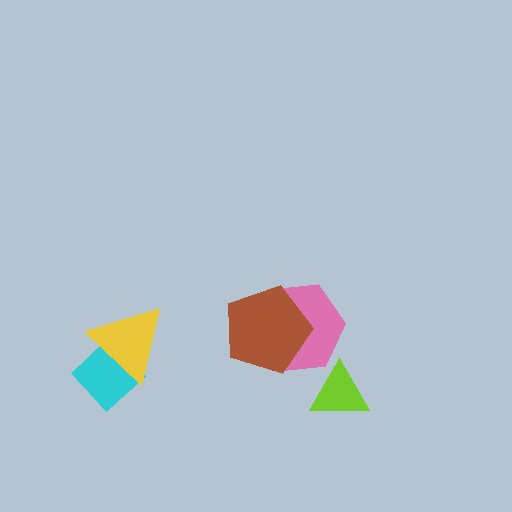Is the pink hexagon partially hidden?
Yes, it is partially covered by another shape.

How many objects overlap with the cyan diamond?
1 object overlaps with the cyan diamond.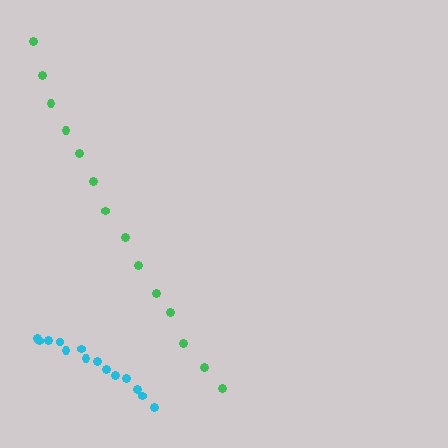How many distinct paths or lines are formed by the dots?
There are 2 distinct paths.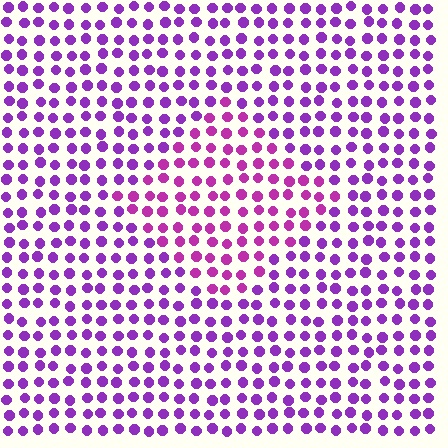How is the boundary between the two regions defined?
The boundary is defined purely by a slight shift in hue (about 26 degrees). Spacing, size, and orientation are identical on both sides.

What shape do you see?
I see a diamond.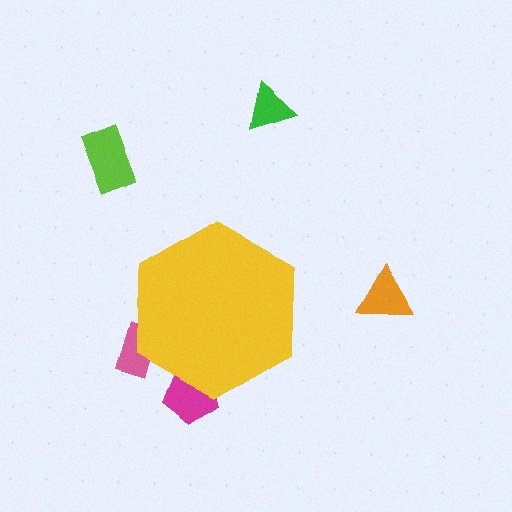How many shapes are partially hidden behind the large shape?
2 shapes are partially hidden.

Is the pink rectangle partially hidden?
Yes, the pink rectangle is partially hidden behind the yellow hexagon.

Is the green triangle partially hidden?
No, the green triangle is fully visible.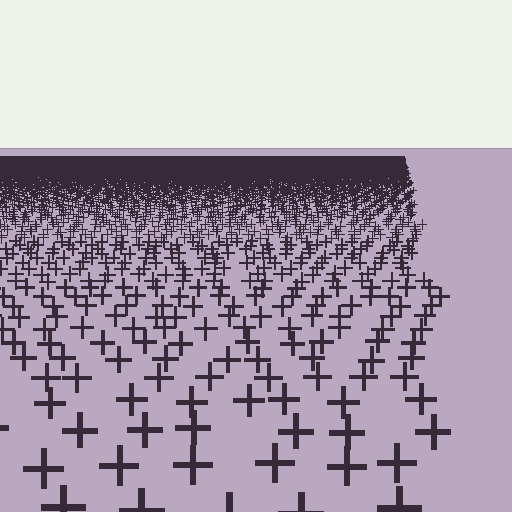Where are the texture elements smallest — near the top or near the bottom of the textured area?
Near the top.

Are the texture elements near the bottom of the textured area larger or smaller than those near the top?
Larger. Near the bottom, elements are closer to the viewer and appear at a bigger on-screen size.